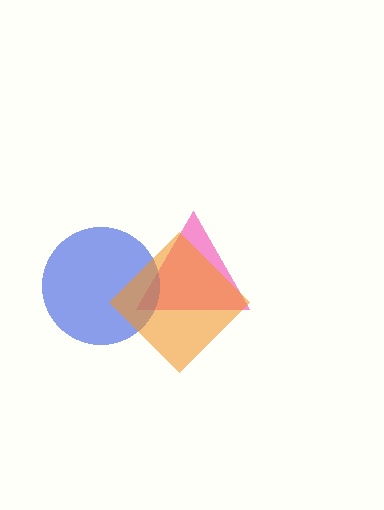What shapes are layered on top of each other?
The layered shapes are: a pink triangle, a blue circle, an orange diamond.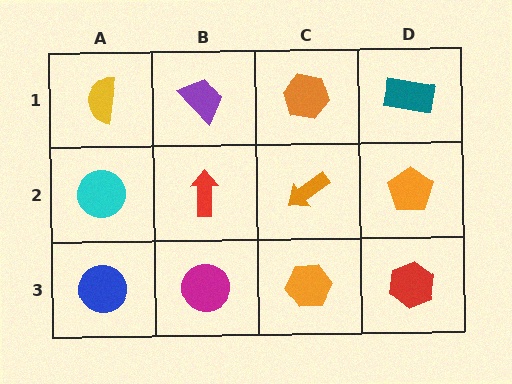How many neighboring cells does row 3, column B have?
3.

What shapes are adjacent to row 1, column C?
An orange arrow (row 2, column C), a purple trapezoid (row 1, column B), a teal rectangle (row 1, column D).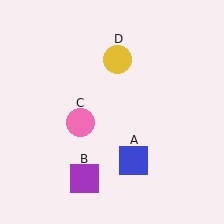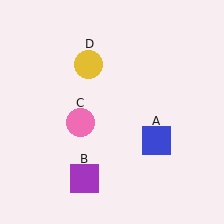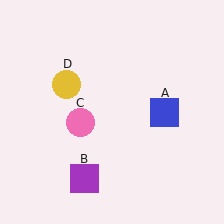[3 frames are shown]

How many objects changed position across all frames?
2 objects changed position: blue square (object A), yellow circle (object D).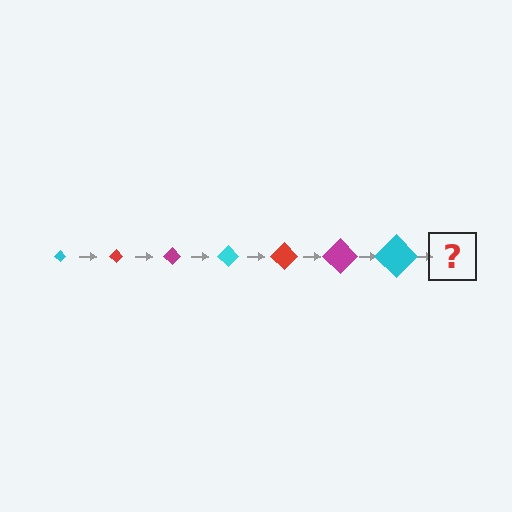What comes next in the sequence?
The next element should be a red diamond, larger than the previous one.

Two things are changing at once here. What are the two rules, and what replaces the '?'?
The two rules are that the diamond grows larger each step and the color cycles through cyan, red, and magenta. The '?' should be a red diamond, larger than the previous one.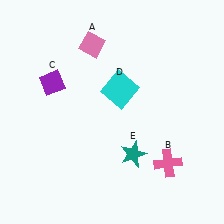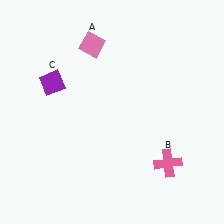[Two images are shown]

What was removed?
The teal star (E), the cyan square (D) were removed in Image 2.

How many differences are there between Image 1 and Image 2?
There are 2 differences between the two images.